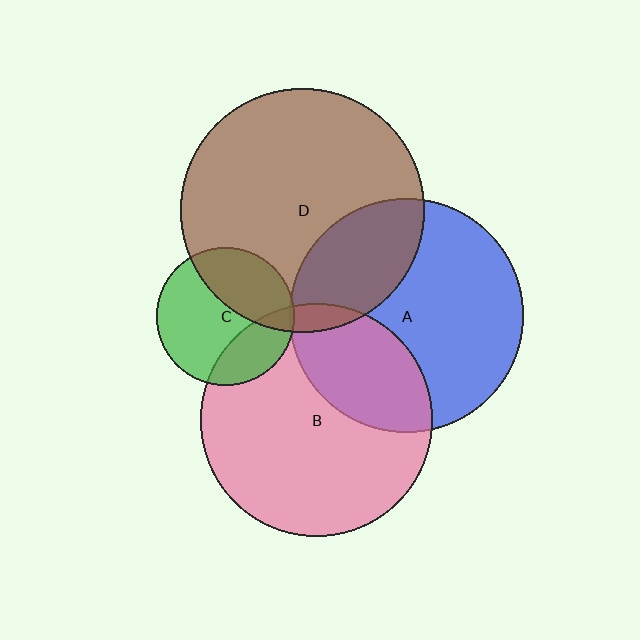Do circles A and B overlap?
Yes.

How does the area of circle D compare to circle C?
Approximately 3.1 times.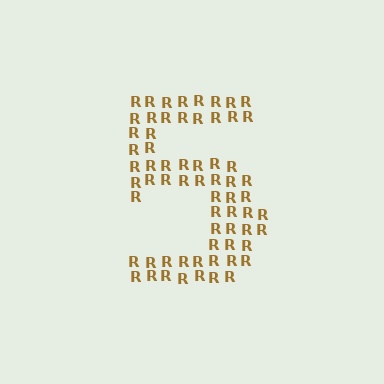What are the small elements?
The small elements are letter R's.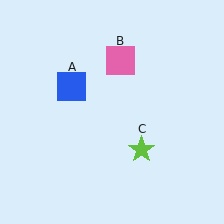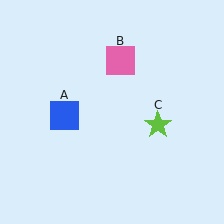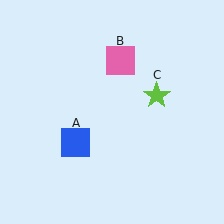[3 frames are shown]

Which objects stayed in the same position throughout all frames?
Pink square (object B) remained stationary.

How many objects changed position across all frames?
2 objects changed position: blue square (object A), lime star (object C).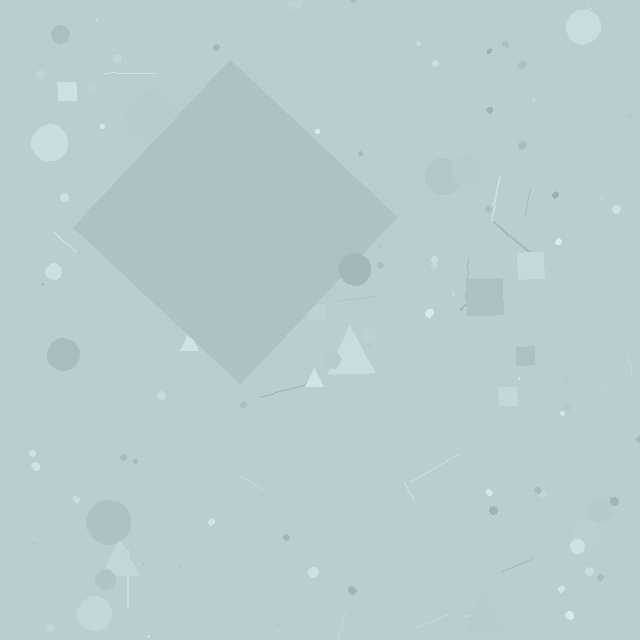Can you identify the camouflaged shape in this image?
The camouflaged shape is a diamond.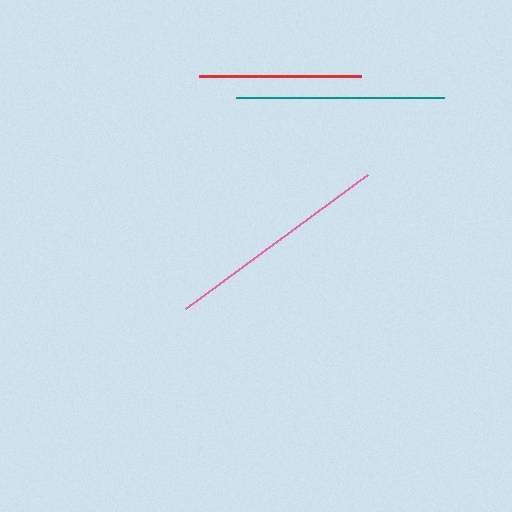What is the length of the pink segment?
The pink segment is approximately 226 pixels long.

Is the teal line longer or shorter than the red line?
The teal line is longer than the red line.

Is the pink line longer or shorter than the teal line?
The pink line is longer than the teal line.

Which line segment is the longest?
The pink line is the longest at approximately 226 pixels.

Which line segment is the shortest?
The red line is the shortest at approximately 163 pixels.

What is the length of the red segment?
The red segment is approximately 163 pixels long.